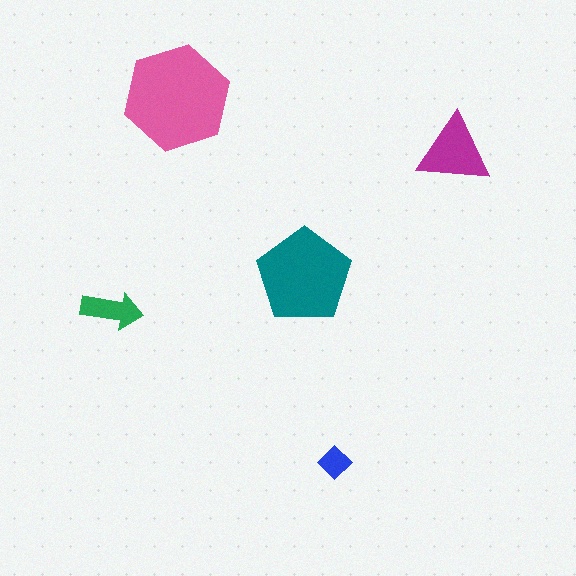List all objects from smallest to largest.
The blue diamond, the green arrow, the magenta triangle, the teal pentagon, the pink hexagon.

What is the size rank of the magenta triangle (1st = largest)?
3rd.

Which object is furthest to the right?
The magenta triangle is rightmost.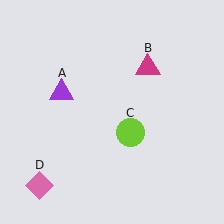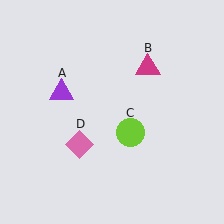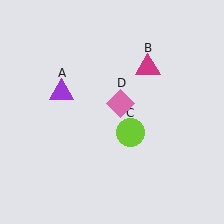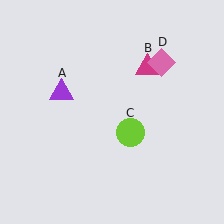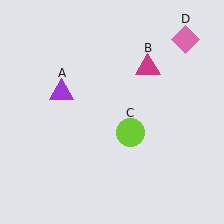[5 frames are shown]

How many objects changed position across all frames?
1 object changed position: pink diamond (object D).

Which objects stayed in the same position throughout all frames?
Purple triangle (object A) and magenta triangle (object B) and lime circle (object C) remained stationary.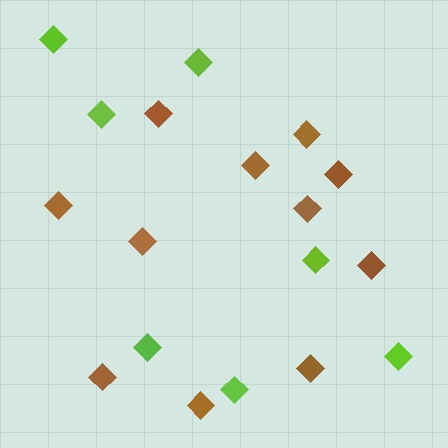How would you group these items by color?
There are 2 groups: one group of brown diamonds (11) and one group of lime diamonds (7).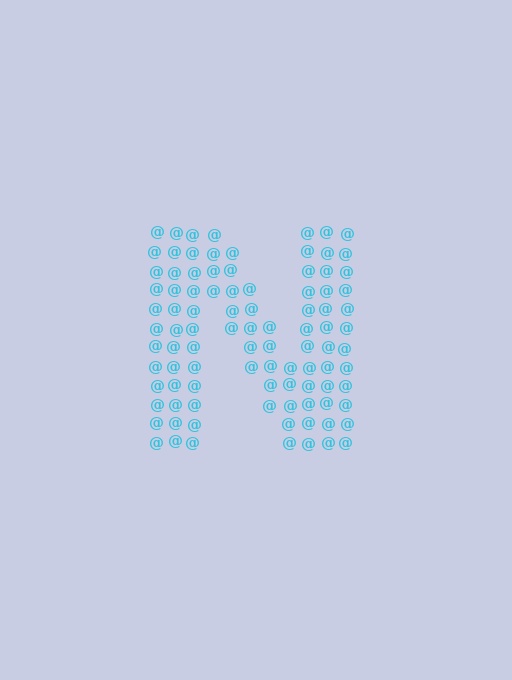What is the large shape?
The large shape is the letter N.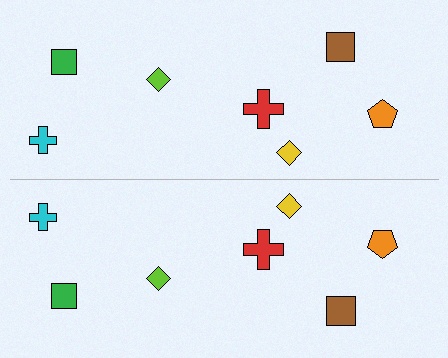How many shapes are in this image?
There are 14 shapes in this image.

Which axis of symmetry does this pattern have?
The pattern has a horizontal axis of symmetry running through the center of the image.